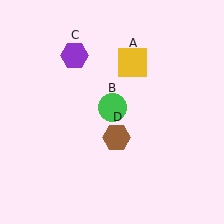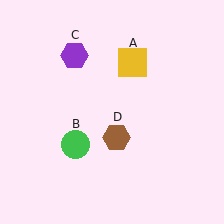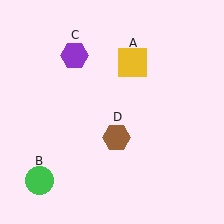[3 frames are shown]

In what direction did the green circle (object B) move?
The green circle (object B) moved down and to the left.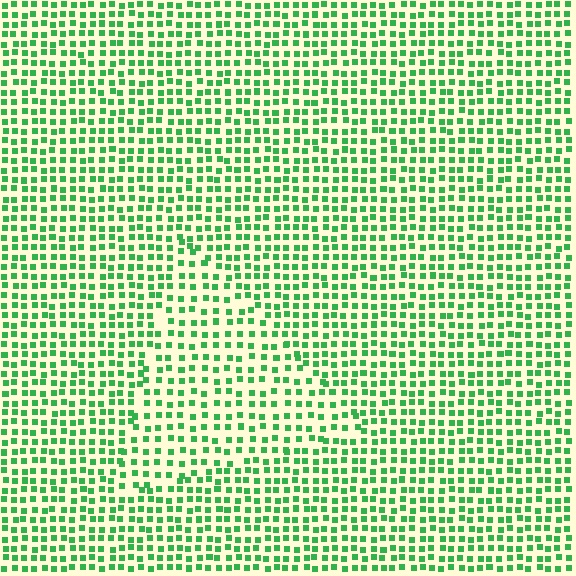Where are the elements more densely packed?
The elements are more densely packed outside the triangle boundary.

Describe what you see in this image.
The image contains small green elements arranged at two different densities. A triangle-shaped region is visible where the elements are less densely packed than the surrounding area.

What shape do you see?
I see a triangle.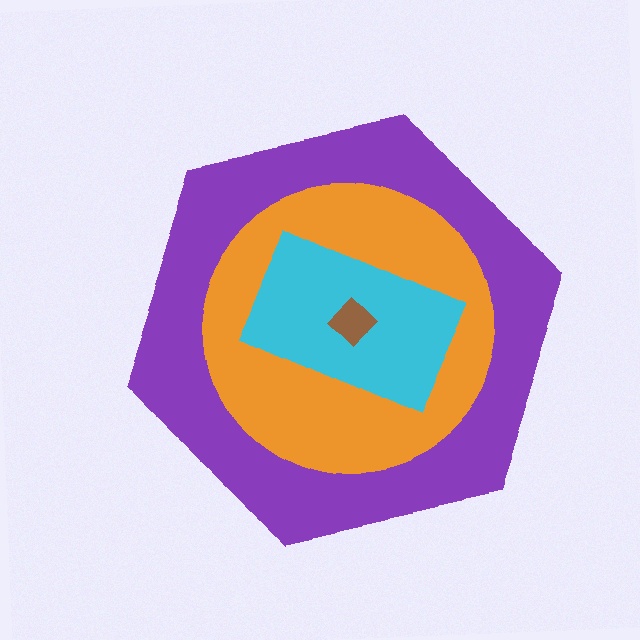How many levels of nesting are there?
4.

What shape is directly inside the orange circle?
The cyan rectangle.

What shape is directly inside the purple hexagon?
The orange circle.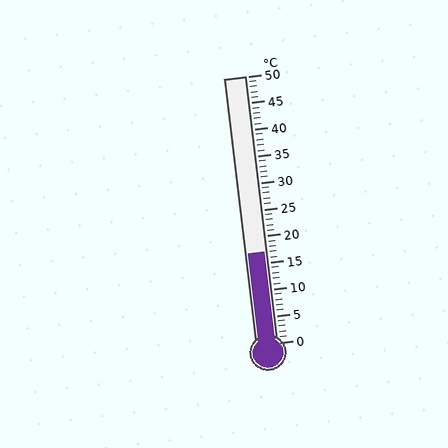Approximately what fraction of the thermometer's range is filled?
The thermometer is filled to approximately 35% of its range.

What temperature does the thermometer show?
The thermometer shows approximately 17°C.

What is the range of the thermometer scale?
The thermometer scale ranges from 0°C to 50°C.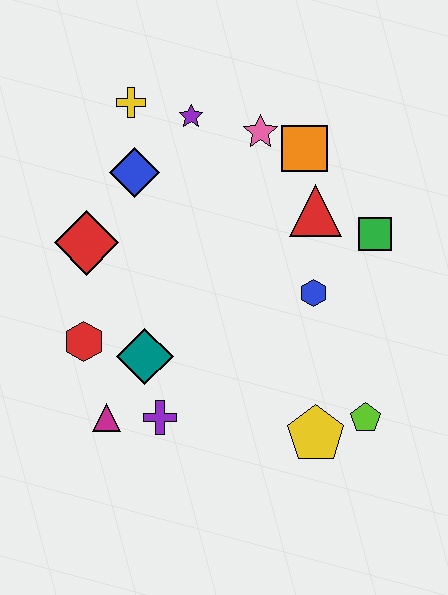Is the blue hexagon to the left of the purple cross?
No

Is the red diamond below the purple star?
Yes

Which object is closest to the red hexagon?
The teal diamond is closest to the red hexagon.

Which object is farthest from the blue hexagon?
The yellow cross is farthest from the blue hexagon.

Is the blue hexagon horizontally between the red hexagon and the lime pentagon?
Yes